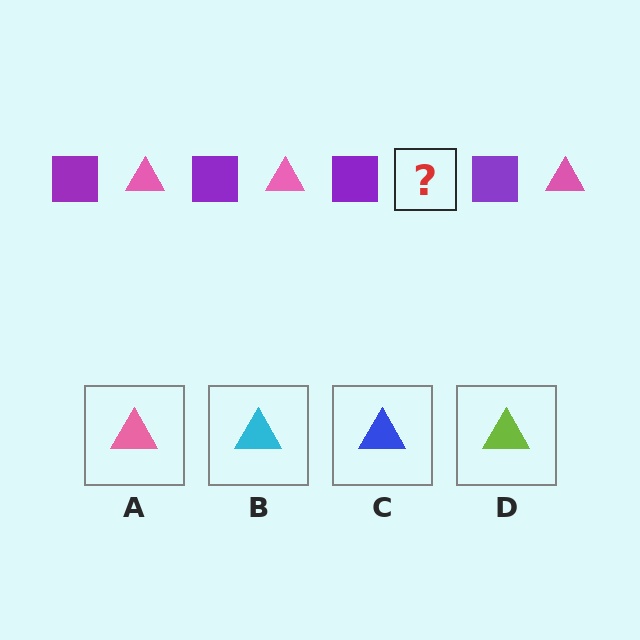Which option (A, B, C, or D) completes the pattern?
A.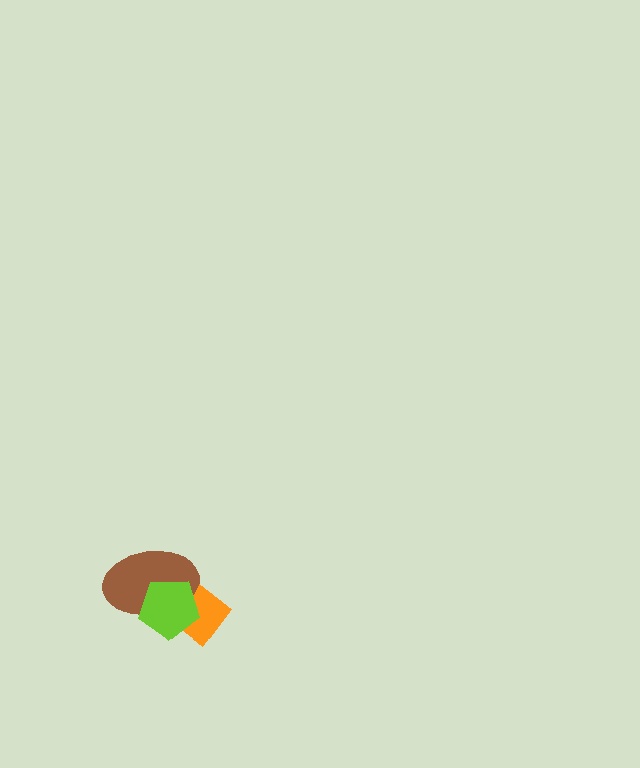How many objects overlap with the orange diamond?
2 objects overlap with the orange diamond.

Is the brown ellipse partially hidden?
Yes, it is partially covered by another shape.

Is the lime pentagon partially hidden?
No, no other shape covers it.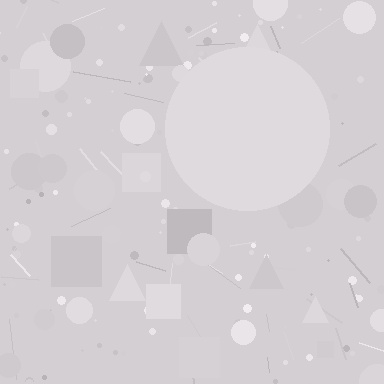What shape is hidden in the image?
A circle is hidden in the image.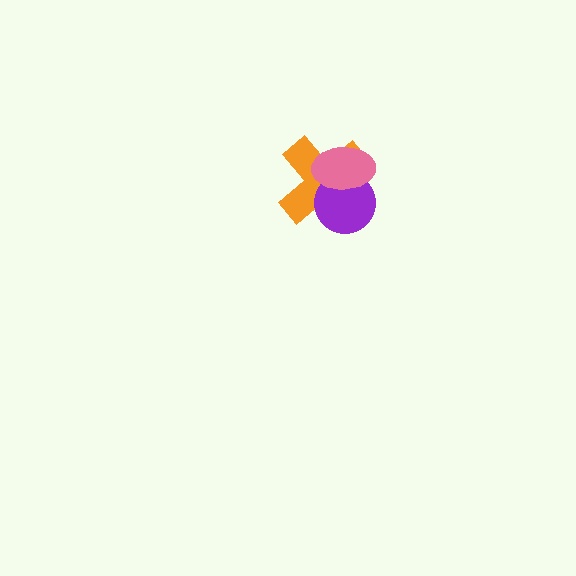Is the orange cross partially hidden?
Yes, it is partially covered by another shape.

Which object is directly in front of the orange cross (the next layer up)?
The purple circle is directly in front of the orange cross.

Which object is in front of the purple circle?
The pink ellipse is in front of the purple circle.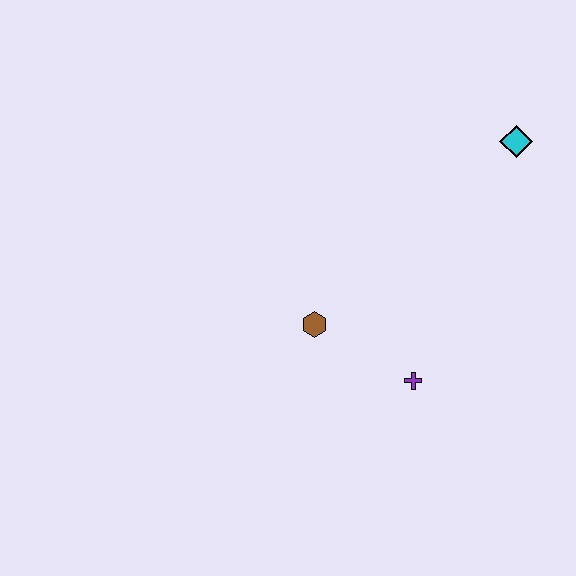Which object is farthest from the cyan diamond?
The brown hexagon is farthest from the cyan diamond.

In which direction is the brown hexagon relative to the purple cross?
The brown hexagon is to the left of the purple cross.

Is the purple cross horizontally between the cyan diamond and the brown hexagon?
Yes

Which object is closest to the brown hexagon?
The purple cross is closest to the brown hexagon.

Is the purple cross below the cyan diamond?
Yes